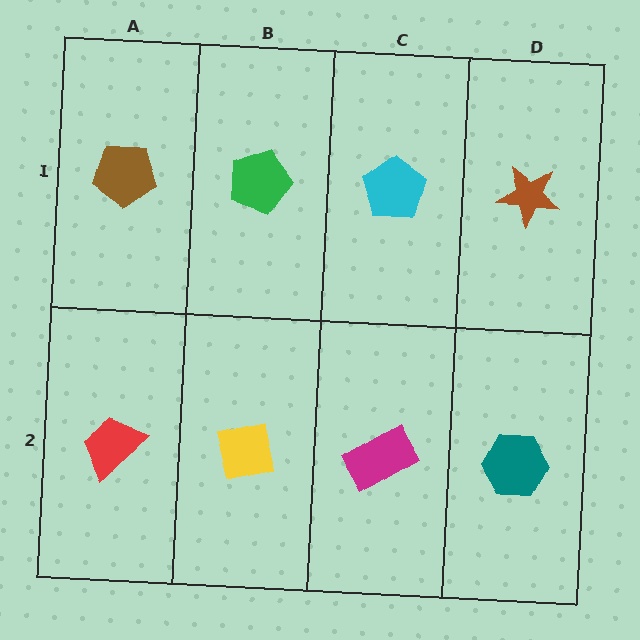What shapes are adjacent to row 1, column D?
A teal hexagon (row 2, column D), a cyan pentagon (row 1, column C).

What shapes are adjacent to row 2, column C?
A cyan pentagon (row 1, column C), a yellow square (row 2, column B), a teal hexagon (row 2, column D).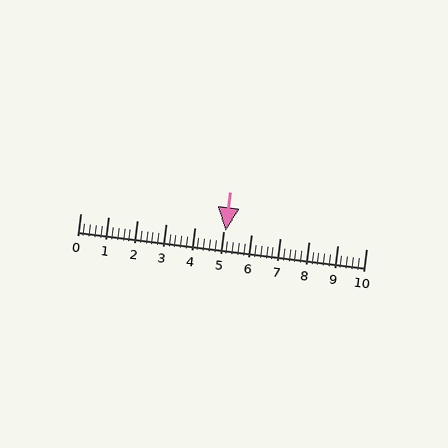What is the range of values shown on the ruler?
The ruler shows values from 0 to 10.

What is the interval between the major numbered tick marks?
The major tick marks are spaced 1 units apart.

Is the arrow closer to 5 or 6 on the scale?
The arrow is closer to 5.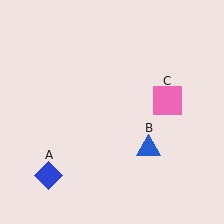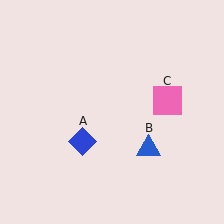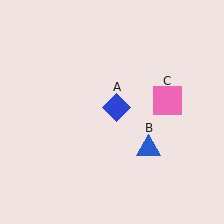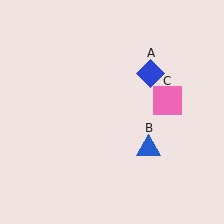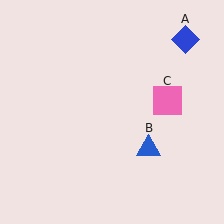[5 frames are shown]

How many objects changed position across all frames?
1 object changed position: blue diamond (object A).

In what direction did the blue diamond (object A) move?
The blue diamond (object A) moved up and to the right.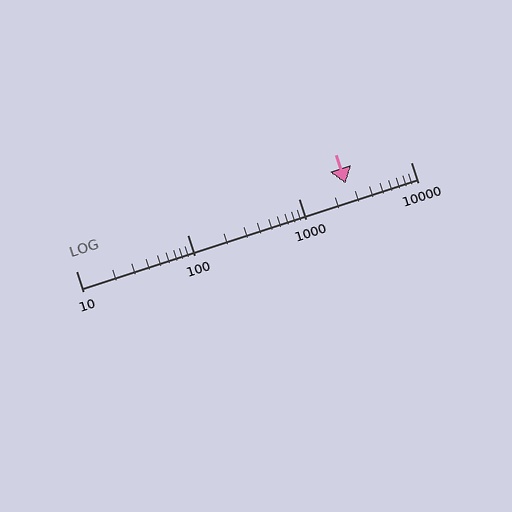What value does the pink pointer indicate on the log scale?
The pointer indicates approximately 2600.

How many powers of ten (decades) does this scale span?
The scale spans 3 decades, from 10 to 10000.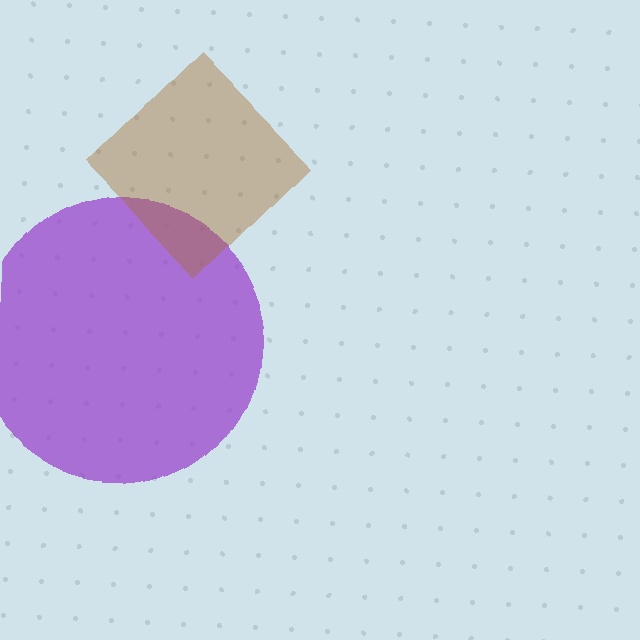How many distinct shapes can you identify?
There are 2 distinct shapes: a purple circle, a brown diamond.